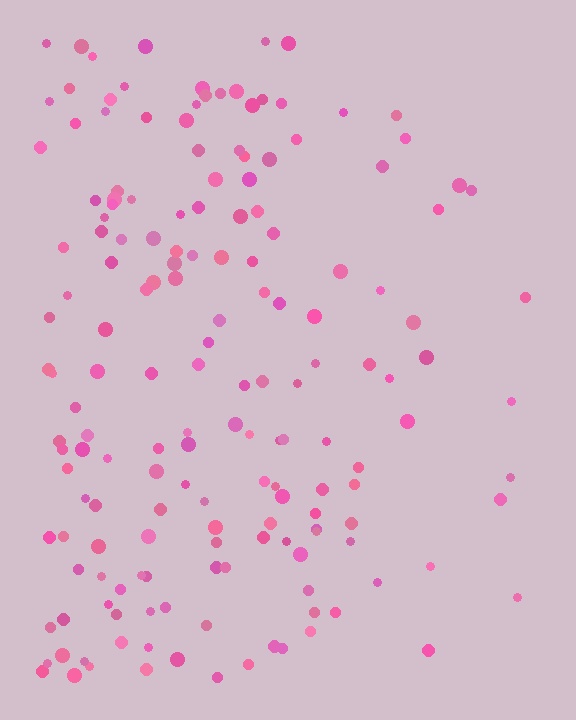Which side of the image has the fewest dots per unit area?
The right.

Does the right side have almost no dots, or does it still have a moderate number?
Still a moderate number, just noticeably fewer than the left.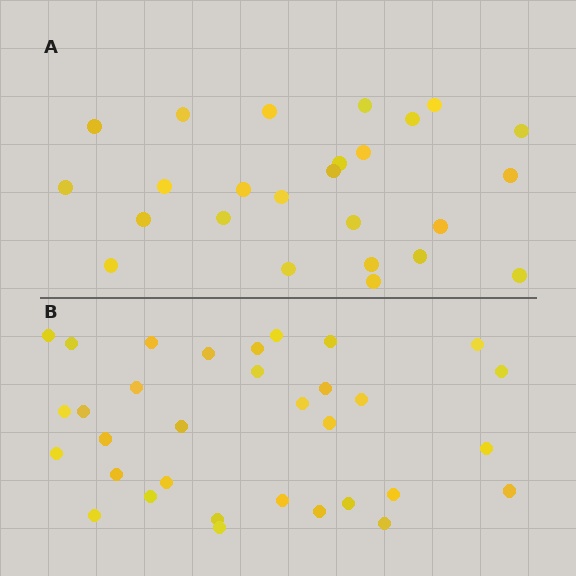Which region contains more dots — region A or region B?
Region B (the bottom region) has more dots.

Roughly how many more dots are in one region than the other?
Region B has roughly 8 or so more dots than region A.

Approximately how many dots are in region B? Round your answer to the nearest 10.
About 30 dots. (The exact count is 33, which rounds to 30.)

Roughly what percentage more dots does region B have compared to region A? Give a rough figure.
About 30% more.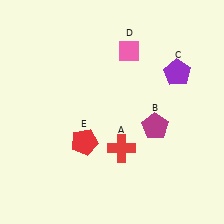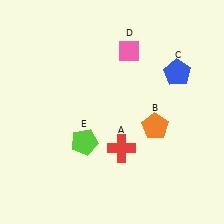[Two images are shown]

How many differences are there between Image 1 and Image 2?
There are 3 differences between the two images.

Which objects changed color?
B changed from magenta to orange. C changed from purple to blue. E changed from red to lime.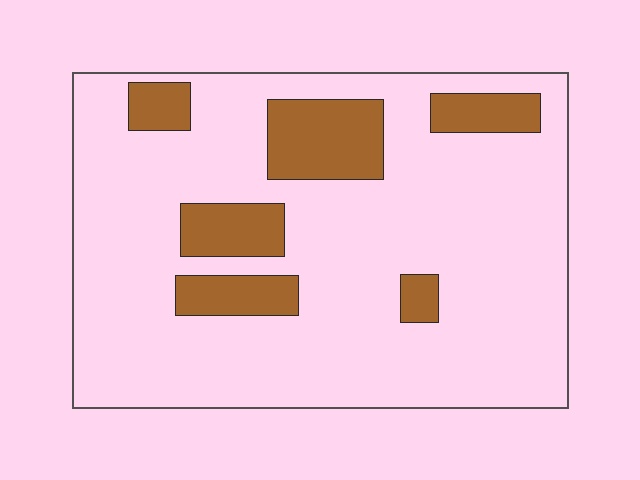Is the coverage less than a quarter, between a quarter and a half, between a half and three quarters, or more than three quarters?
Less than a quarter.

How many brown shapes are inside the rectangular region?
6.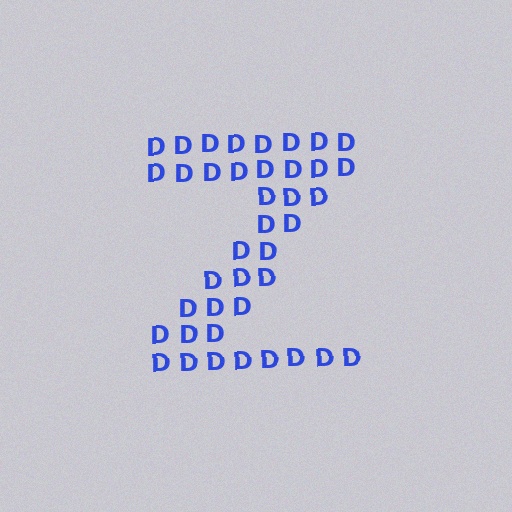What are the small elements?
The small elements are letter D's.